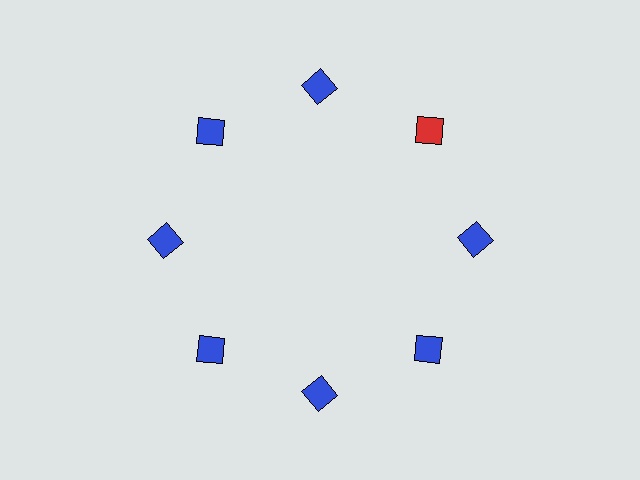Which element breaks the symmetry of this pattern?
The red square at roughly the 2 o'clock position breaks the symmetry. All other shapes are blue squares.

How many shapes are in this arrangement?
There are 8 shapes arranged in a ring pattern.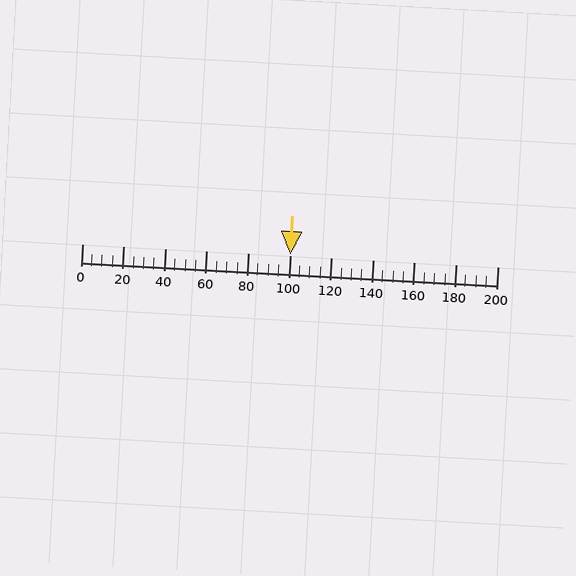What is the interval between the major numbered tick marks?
The major tick marks are spaced 20 units apart.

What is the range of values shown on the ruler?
The ruler shows values from 0 to 200.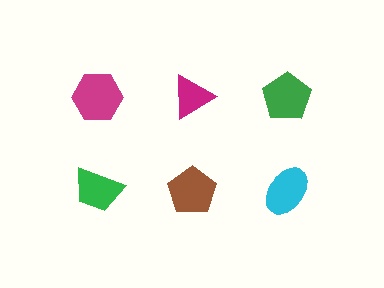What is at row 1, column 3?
A green pentagon.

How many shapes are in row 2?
3 shapes.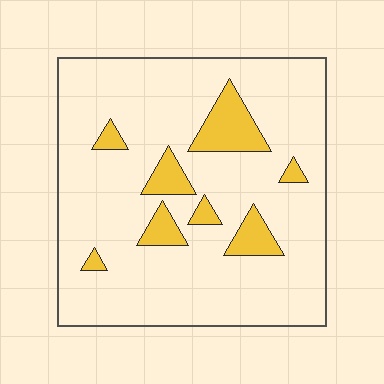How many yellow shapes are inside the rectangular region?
8.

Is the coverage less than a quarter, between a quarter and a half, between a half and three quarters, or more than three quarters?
Less than a quarter.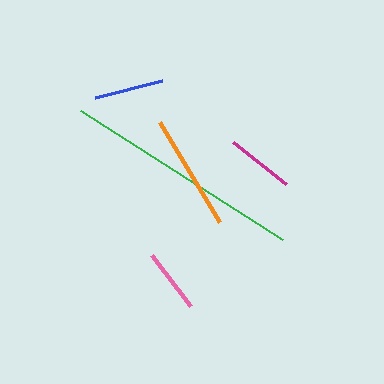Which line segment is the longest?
The green line is the longest at approximately 240 pixels.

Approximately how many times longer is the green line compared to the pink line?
The green line is approximately 3.7 times the length of the pink line.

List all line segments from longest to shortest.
From longest to shortest: green, orange, blue, magenta, pink.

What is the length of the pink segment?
The pink segment is approximately 65 pixels long.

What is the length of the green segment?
The green segment is approximately 240 pixels long.